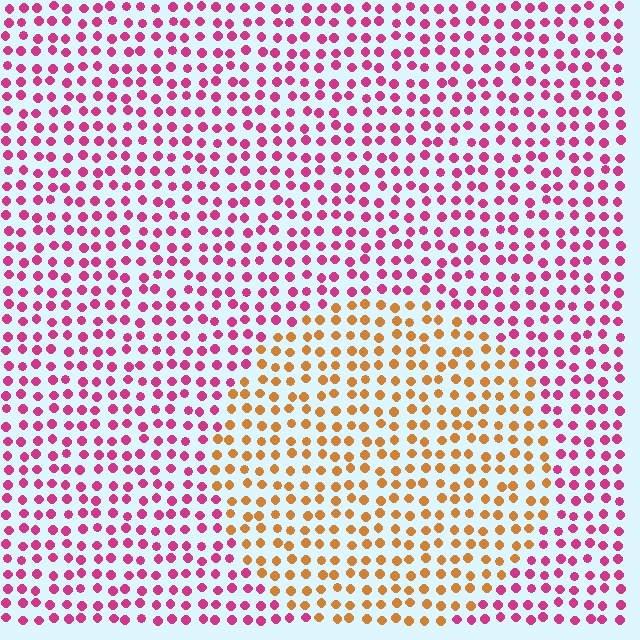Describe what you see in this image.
The image is filled with small magenta elements in a uniform arrangement. A circle-shaped region is visible where the elements are tinted to a slightly different hue, forming a subtle color boundary.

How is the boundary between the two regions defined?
The boundary is defined purely by a slight shift in hue (about 63 degrees). Spacing, size, and orientation are identical on both sides.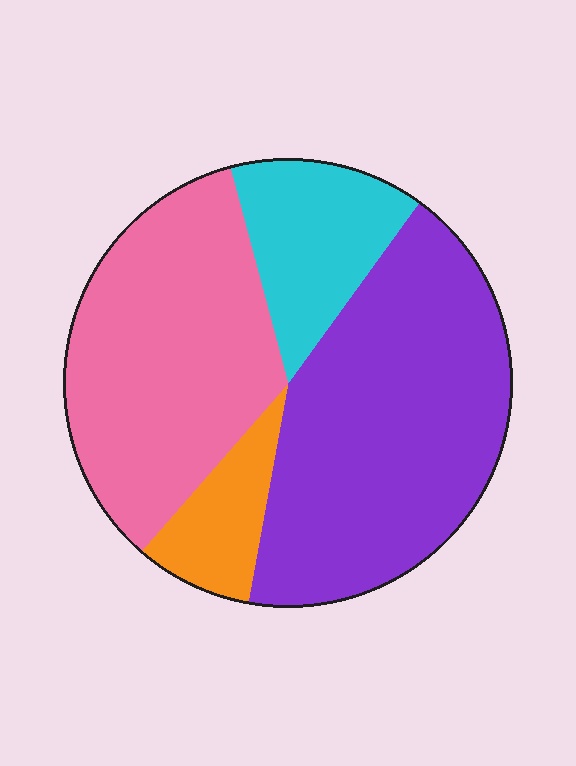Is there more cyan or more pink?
Pink.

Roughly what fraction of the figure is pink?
Pink takes up between a third and a half of the figure.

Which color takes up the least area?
Orange, at roughly 10%.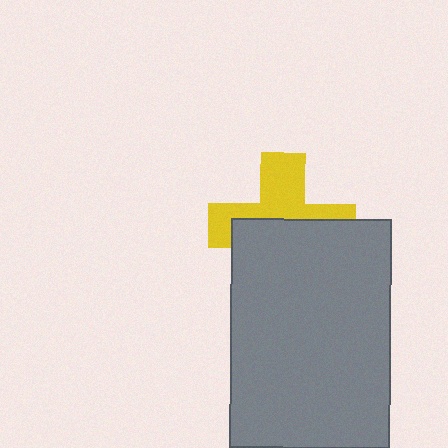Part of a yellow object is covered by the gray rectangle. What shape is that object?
It is a cross.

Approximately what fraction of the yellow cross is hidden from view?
Roughly 54% of the yellow cross is hidden behind the gray rectangle.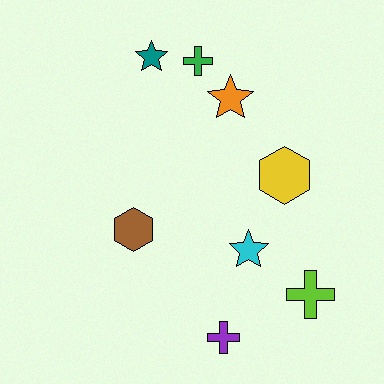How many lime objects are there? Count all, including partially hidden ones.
There is 1 lime object.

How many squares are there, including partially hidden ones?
There are no squares.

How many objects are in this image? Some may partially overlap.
There are 8 objects.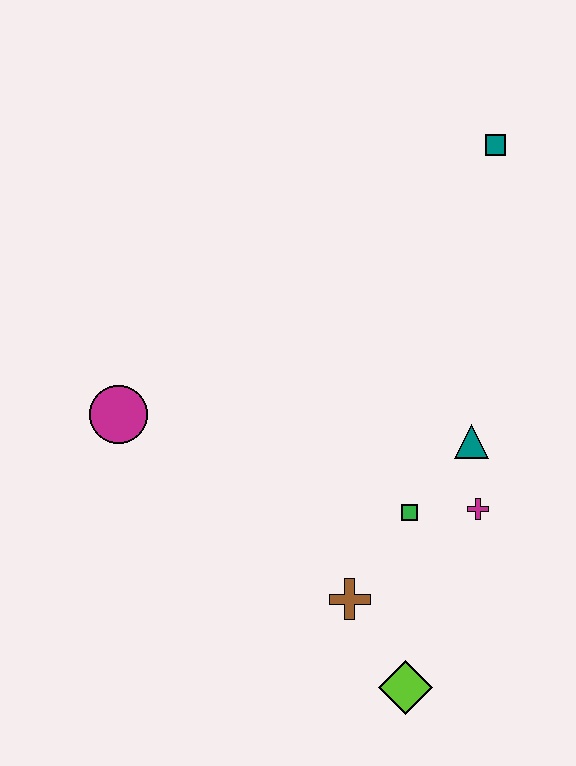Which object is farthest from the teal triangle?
The magenta circle is farthest from the teal triangle.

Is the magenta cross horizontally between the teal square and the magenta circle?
Yes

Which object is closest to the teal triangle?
The magenta cross is closest to the teal triangle.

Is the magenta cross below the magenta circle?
Yes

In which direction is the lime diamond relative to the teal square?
The lime diamond is below the teal square.